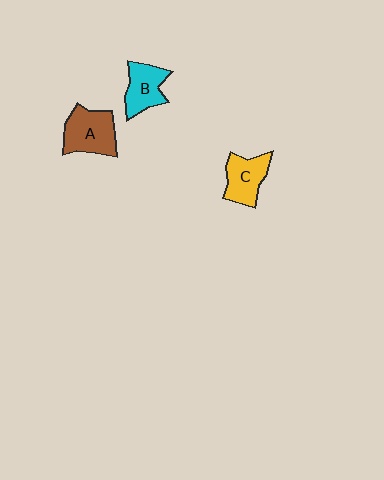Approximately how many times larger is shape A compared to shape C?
Approximately 1.2 times.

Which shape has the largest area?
Shape A (brown).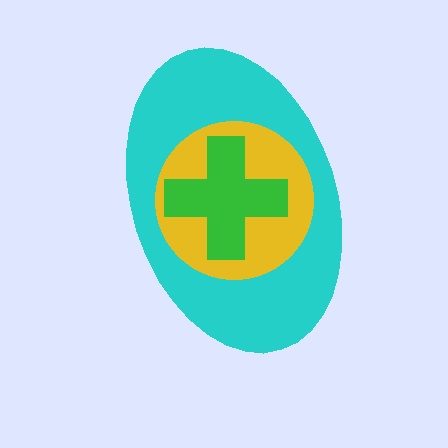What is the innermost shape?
The green cross.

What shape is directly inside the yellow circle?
The green cross.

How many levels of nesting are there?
3.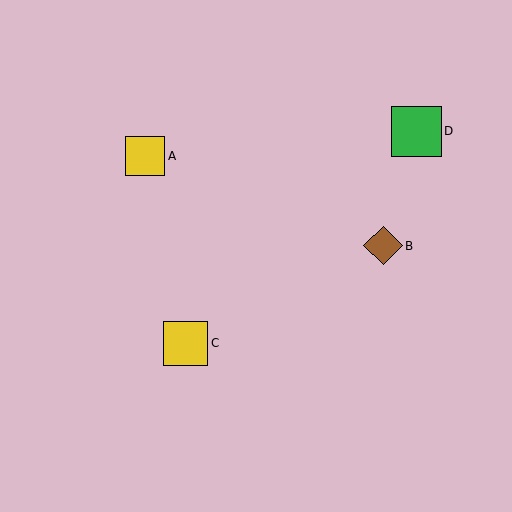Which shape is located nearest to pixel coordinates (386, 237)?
The brown diamond (labeled B) at (383, 246) is nearest to that location.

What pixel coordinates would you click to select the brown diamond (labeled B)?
Click at (383, 246) to select the brown diamond B.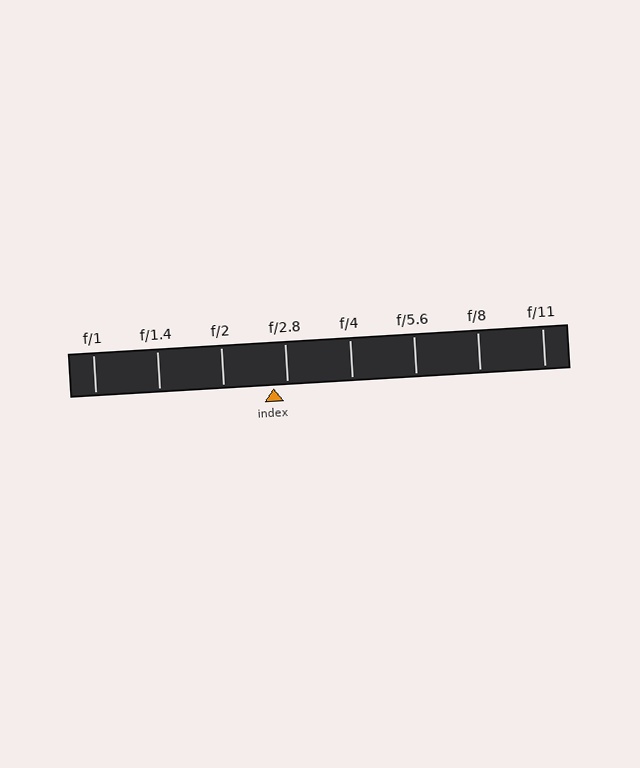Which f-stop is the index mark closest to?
The index mark is closest to f/2.8.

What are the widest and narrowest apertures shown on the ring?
The widest aperture shown is f/1 and the narrowest is f/11.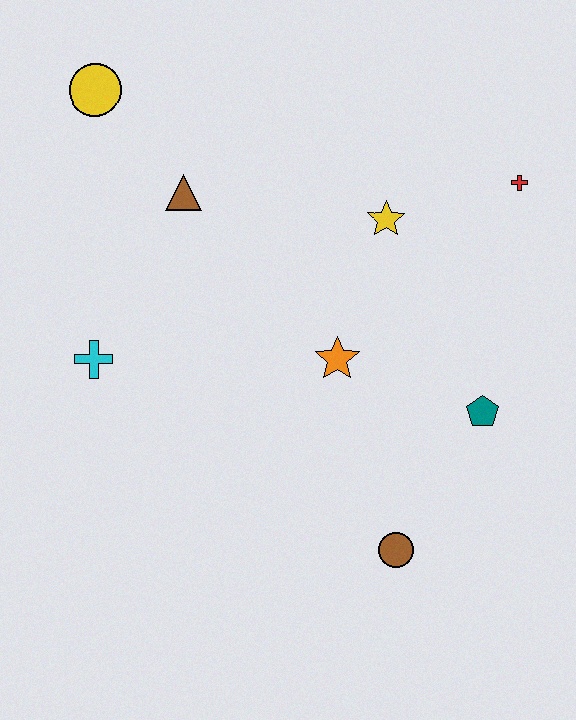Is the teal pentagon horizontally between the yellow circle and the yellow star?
No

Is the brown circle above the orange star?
No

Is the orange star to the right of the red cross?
No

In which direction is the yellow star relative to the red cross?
The yellow star is to the left of the red cross.